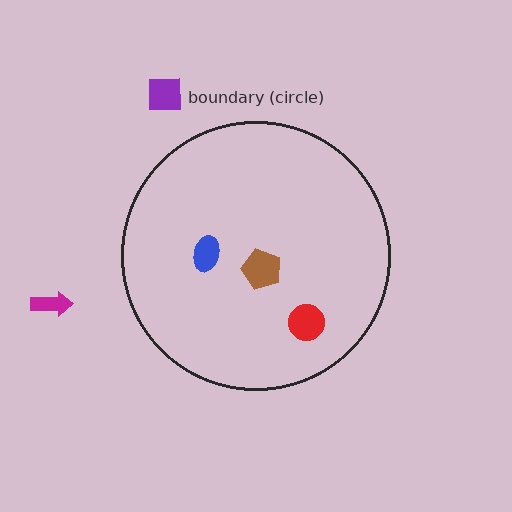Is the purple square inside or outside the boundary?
Outside.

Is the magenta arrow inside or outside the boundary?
Outside.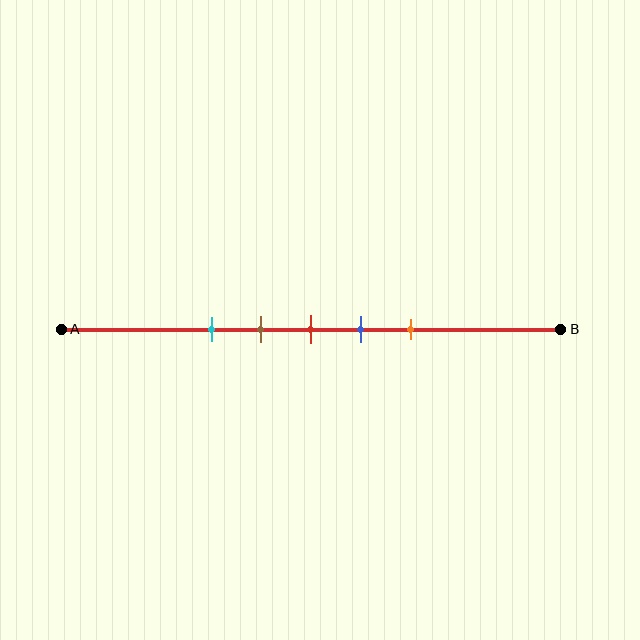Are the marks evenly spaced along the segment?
Yes, the marks are approximately evenly spaced.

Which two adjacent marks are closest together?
The brown and red marks are the closest adjacent pair.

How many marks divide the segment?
There are 5 marks dividing the segment.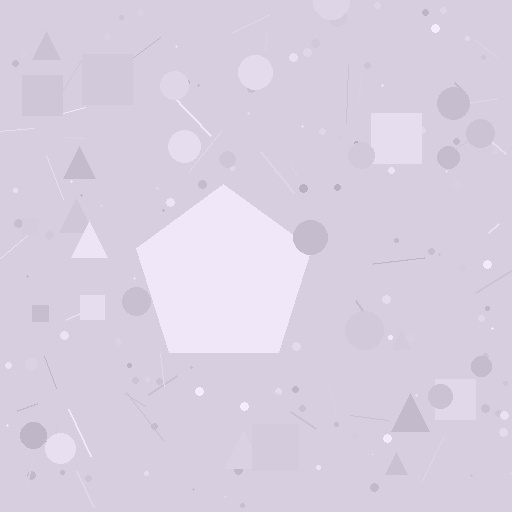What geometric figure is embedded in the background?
A pentagon is embedded in the background.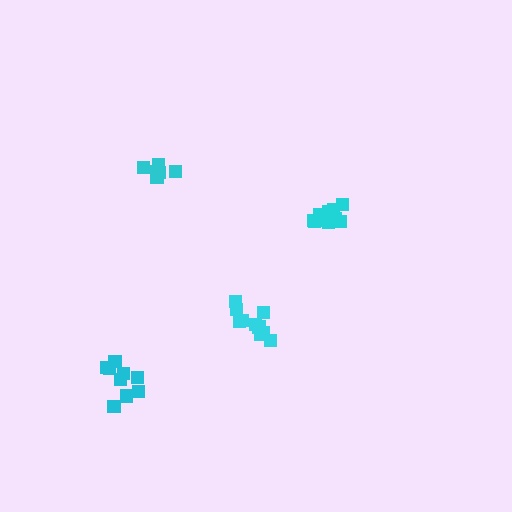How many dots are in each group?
Group 1: 9 dots, Group 2: 11 dots, Group 3: 6 dots, Group 4: 10 dots (36 total).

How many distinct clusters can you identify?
There are 4 distinct clusters.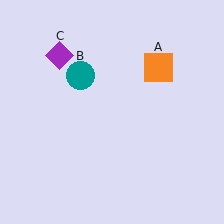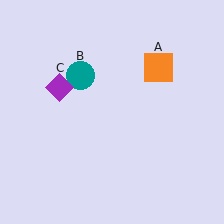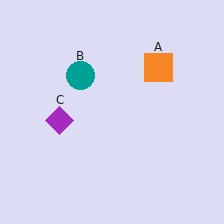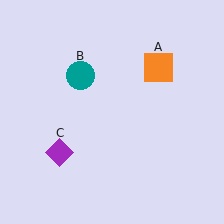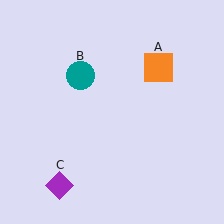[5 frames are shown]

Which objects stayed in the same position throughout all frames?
Orange square (object A) and teal circle (object B) remained stationary.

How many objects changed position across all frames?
1 object changed position: purple diamond (object C).